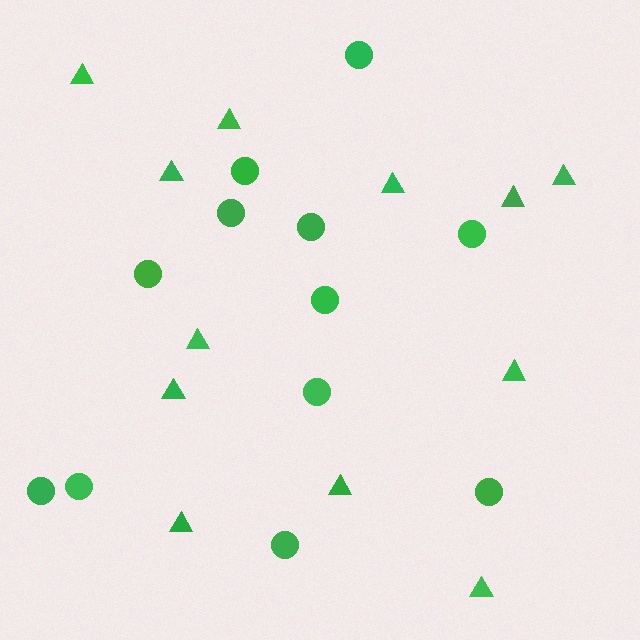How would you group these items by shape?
There are 2 groups: one group of circles (12) and one group of triangles (12).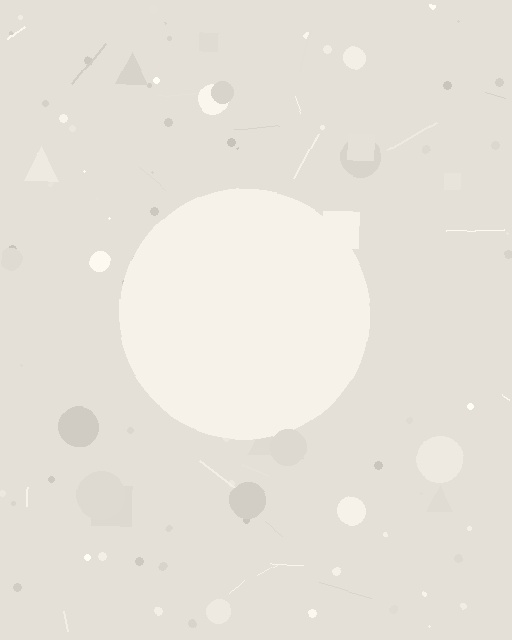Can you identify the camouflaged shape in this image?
The camouflaged shape is a circle.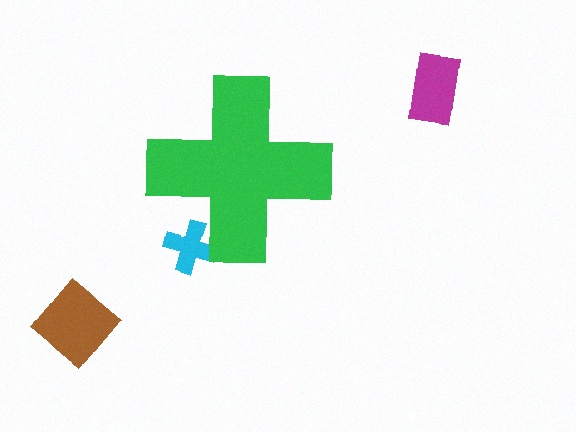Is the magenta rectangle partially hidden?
No, the magenta rectangle is fully visible.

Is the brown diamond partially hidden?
No, the brown diamond is fully visible.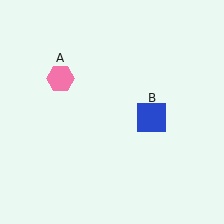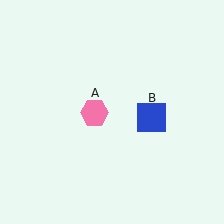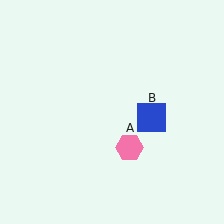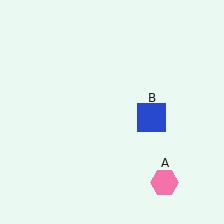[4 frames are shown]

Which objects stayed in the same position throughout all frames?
Blue square (object B) remained stationary.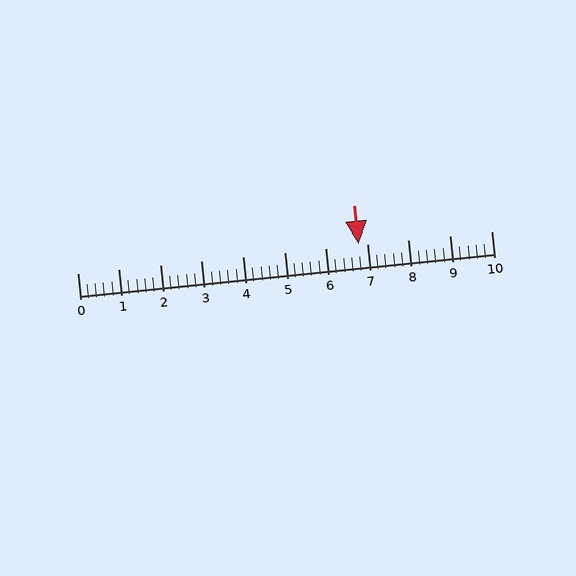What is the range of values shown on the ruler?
The ruler shows values from 0 to 10.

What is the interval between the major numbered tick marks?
The major tick marks are spaced 1 units apart.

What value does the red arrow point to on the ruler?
The red arrow points to approximately 6.8.